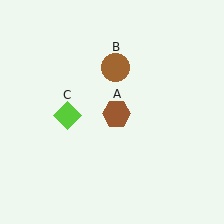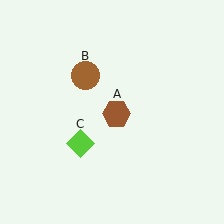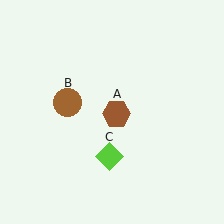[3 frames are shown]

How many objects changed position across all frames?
2 objects changed position: brown circle (object B), lime diamond (object C).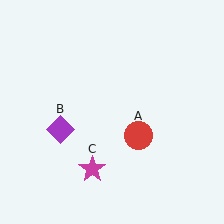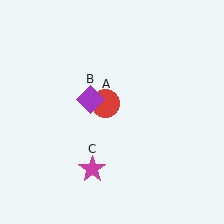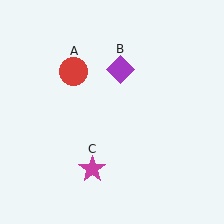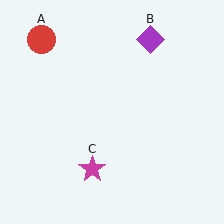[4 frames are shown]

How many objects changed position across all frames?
2 objects changed position: red circle (object A), purple diamond (object B).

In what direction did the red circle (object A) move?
The red circle (object A) moved up and to the left.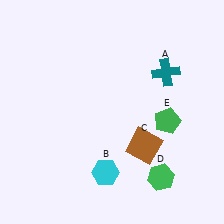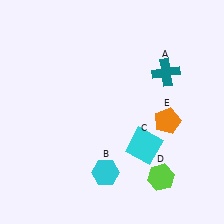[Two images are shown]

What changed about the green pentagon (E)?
In Image 1, E is green. In Image 2, it changed to orange.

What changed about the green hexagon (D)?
In Image 1, D is green. In Image 2, it changed to lime.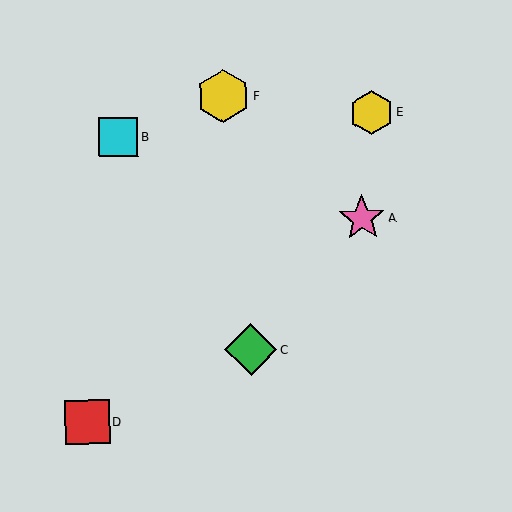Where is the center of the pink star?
The center of the pink star is at (362, 218).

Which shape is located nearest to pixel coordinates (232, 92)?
The yellow hexagon (labeled F) at (223, 96) is nearest to that location.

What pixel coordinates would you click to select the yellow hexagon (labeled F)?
Click at (223, 96) to select the yellow hexagon F.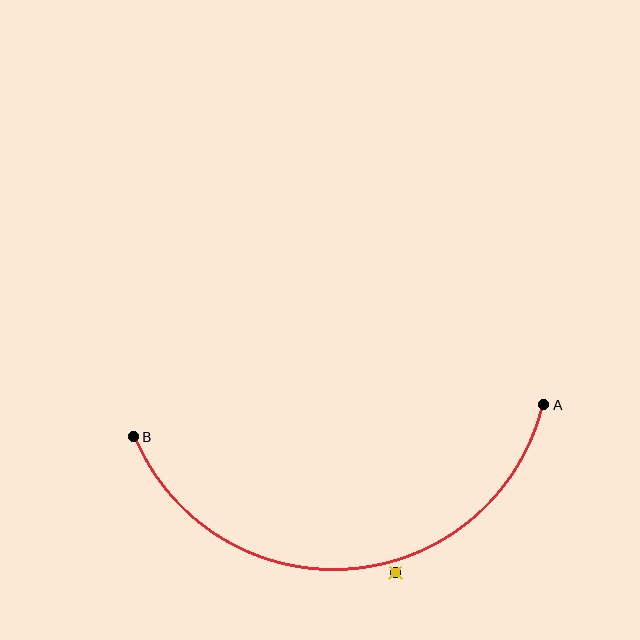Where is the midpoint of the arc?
The arc midpoint is the point on the curve farthest from the straight line joining A and B. It sits below that line.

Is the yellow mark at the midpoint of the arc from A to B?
No — the yellow mark does not lie on the arc at all. It sits slightly outside the curve.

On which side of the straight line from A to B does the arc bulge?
The arc bulges below the straight line connecting A and B.